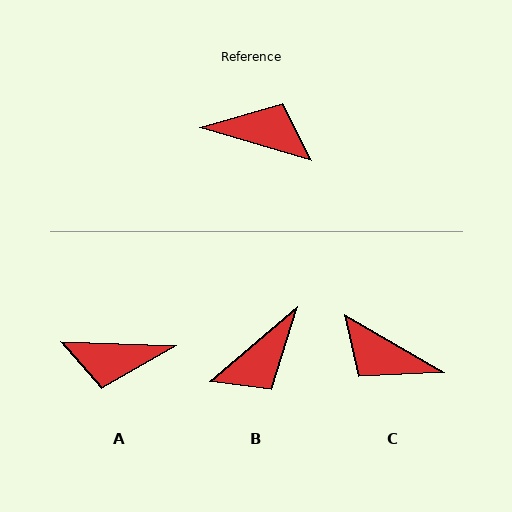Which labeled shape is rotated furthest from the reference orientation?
C, about 166 degrees away.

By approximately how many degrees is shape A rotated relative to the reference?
Approximately 166 degrees clockwise.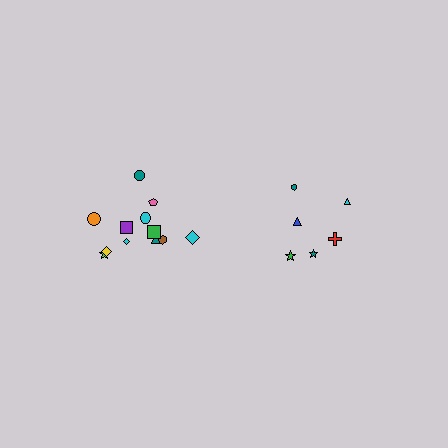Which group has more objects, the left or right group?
The left group.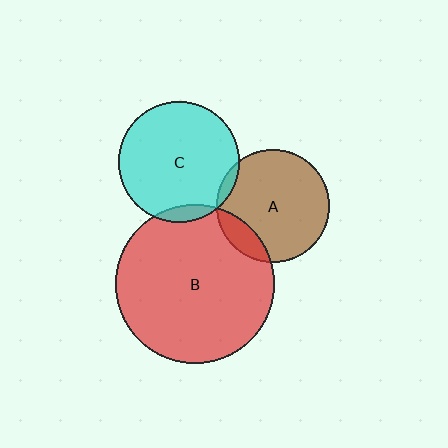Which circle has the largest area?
Circle B (red).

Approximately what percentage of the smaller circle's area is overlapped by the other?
Approximately 15%.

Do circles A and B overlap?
Yes.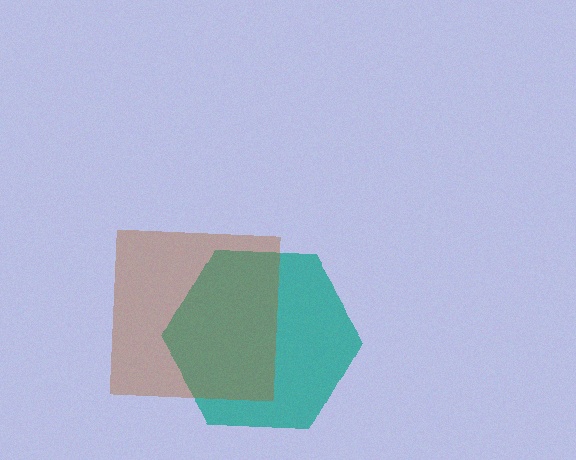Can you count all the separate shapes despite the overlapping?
Yes, there are 2 separate shapes.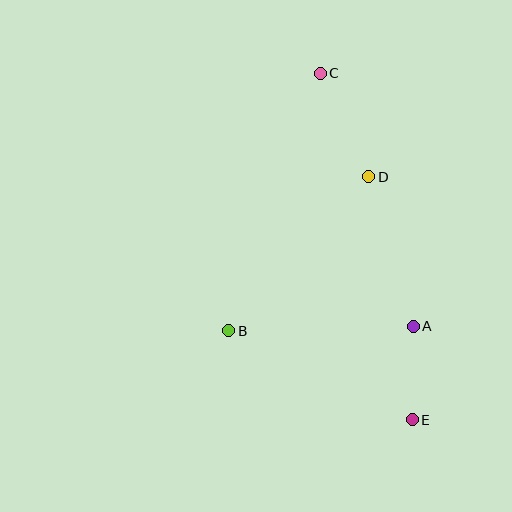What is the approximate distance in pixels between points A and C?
The distance between A and C is approximately 270 pixels.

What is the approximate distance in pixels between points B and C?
The distance between B and C is approximately 273 pixels.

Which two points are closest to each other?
Points A and E are closest to each other.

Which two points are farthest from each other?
Points C and E are farthest from each other.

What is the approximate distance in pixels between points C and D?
The distance between C and D is approximately 114 pixels.